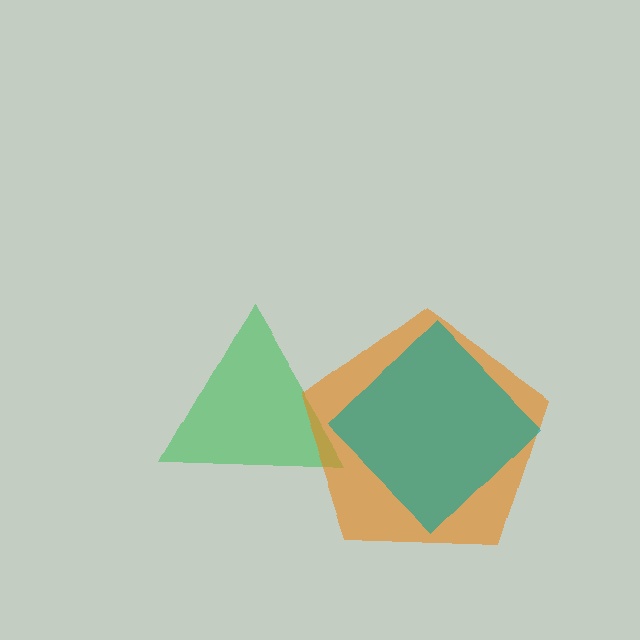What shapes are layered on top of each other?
The layered shapes are: a green triangle, an orange pentagon, a teal diamond.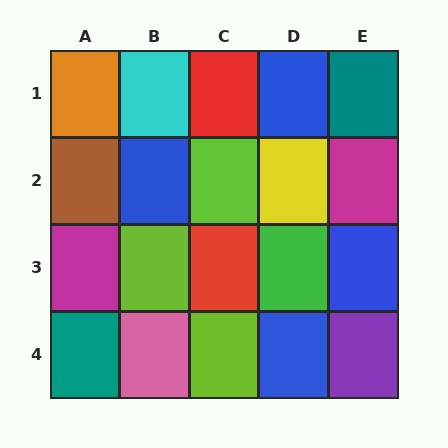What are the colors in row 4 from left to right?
Teal, pink, lime, blue, purple.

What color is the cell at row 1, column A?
Orange.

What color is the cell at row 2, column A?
Brown.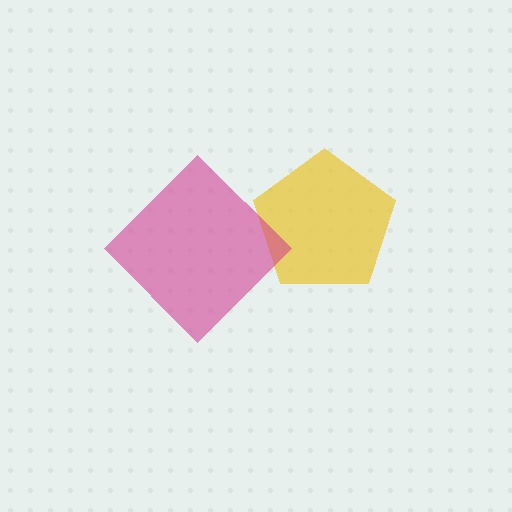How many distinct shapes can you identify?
There are 2 distinct shapes: a yellow pentagon, a magenta diamond.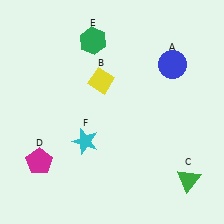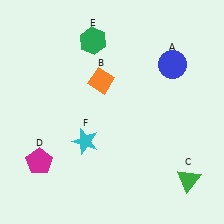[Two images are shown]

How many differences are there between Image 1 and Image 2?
There is 1 difference between the two images.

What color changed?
The diamond (B) changed from yellow in Image 1 to orange in Image 2.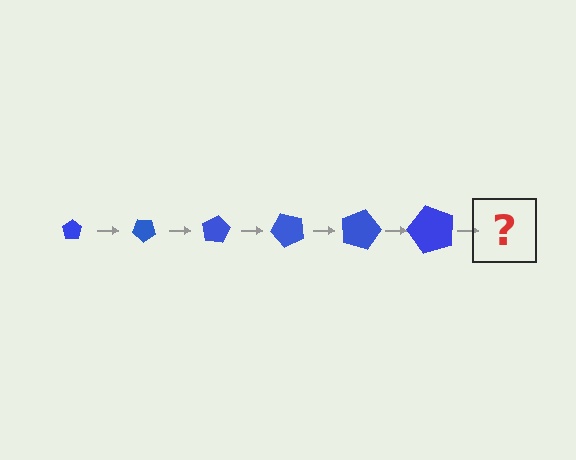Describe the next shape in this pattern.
It should be a pentagon, larger than the previous one and rotated 240 degrees from the start.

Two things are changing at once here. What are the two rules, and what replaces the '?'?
The two rules are that the pentagon grows larger each step and it rotates 40 degrees each step. The '?' should be a pentagon, larger than the previous one and rotated 240 degrees from the start.